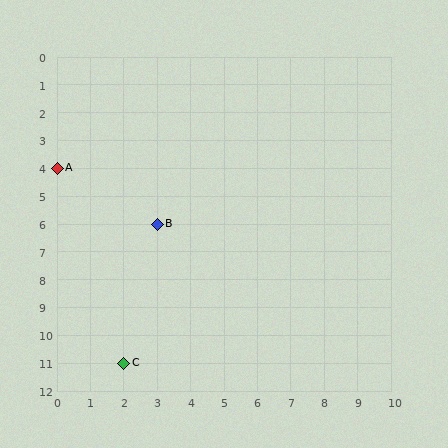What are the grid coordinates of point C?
Point C is at grid coordinates (2, 11).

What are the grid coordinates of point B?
Point B is at grid coordinates (3, 6).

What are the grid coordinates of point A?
Point A is at grid coordinates (0, 4).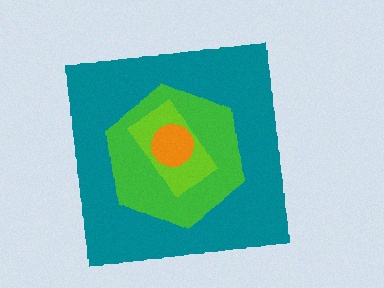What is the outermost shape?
The teal square.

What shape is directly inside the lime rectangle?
The orange circle.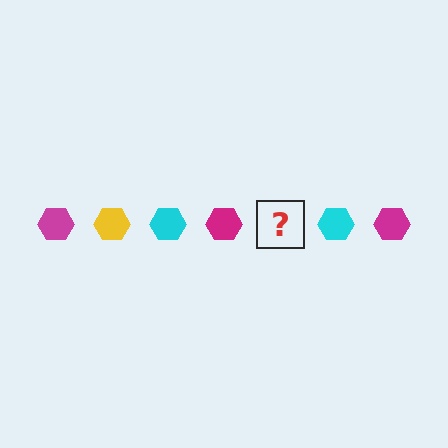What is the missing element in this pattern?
The missing element is a yellow hexagon.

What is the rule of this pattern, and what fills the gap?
The rule is that the pattern cycles through magenta, yellow, cyan hexagons. The gap should be filled with a yellow hexagon.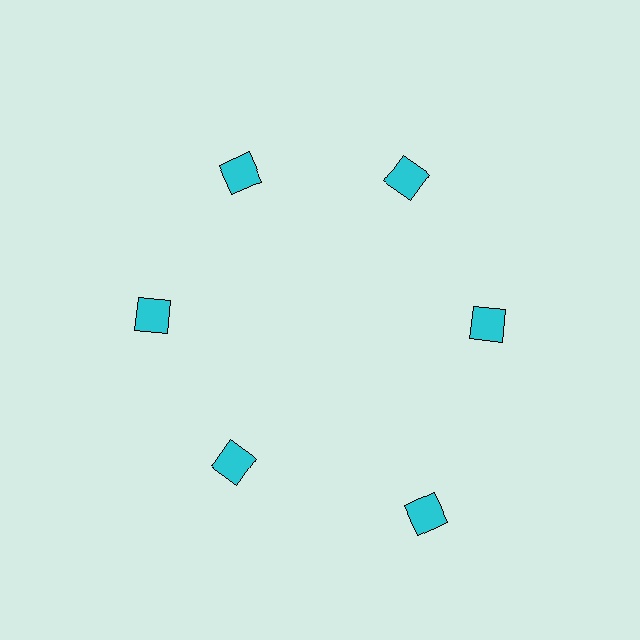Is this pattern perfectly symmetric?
No. The 6 cyan squares are arranged in a ring, but one element near the 5 o'clock position is pushed outward from the center, breaking the 6-fold rotational symmetry.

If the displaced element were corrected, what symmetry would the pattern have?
It would have 6-fold rotational symmetry — the pattern would map onto itself every 60 degrees.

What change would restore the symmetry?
The symmetry would be restored by moving it inward, back onto the ring so that all 6 squares sit at equal angles and equal distance from the center.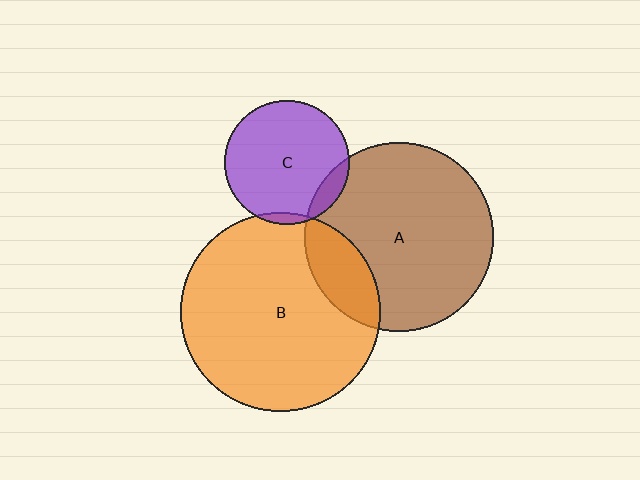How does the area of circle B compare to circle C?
Approximately 2.6 times.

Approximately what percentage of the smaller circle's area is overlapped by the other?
Approximately 20%.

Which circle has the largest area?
Circle B (orange).